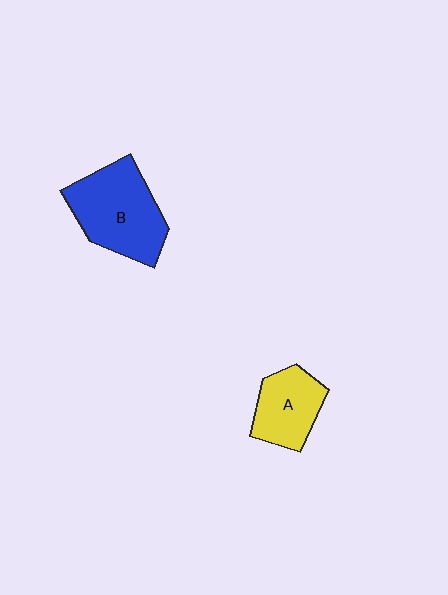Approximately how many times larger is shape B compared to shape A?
Approximately 1.6 times.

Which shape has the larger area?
Shape B (blue).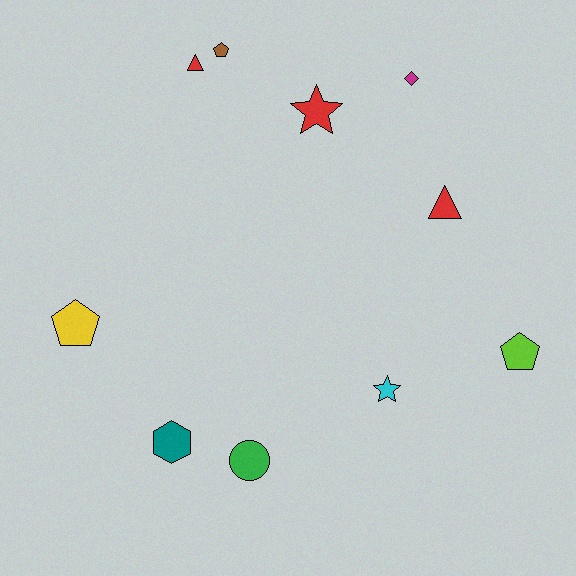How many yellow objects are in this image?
There is 1 yellow object.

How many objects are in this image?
There are 10 objects.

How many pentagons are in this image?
There are 3 pentagons.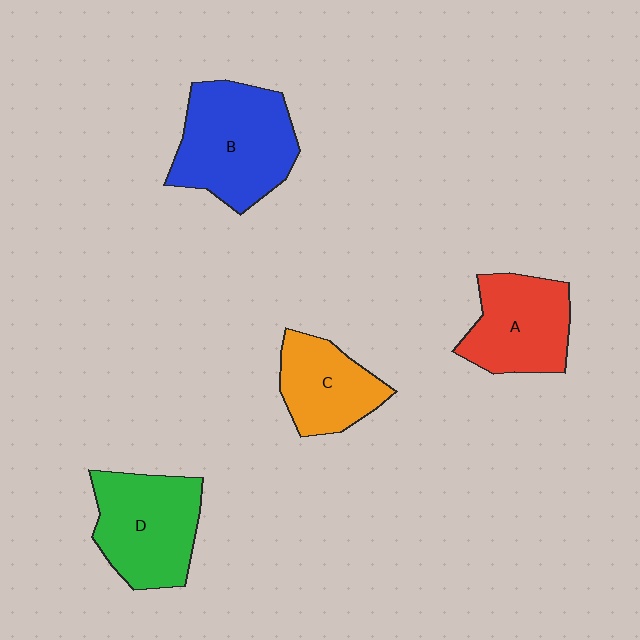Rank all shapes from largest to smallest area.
From largest to smallest: B (blue), D (green), A (red), C (orange).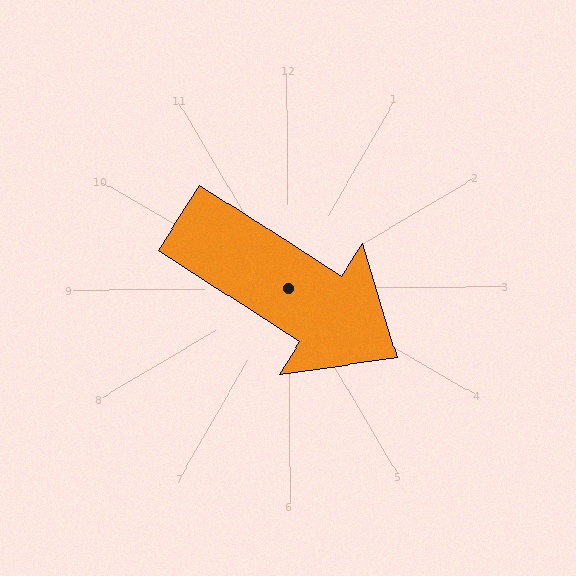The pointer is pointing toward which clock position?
Roughly 4 o'clock.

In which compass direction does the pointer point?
Southeast.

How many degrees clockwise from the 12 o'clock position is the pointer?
Approximately 123 degrees.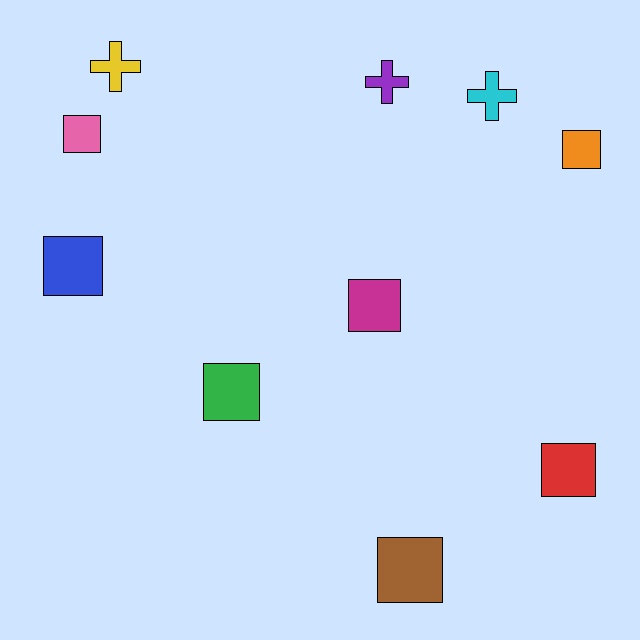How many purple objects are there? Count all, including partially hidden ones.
There is 1 purple object.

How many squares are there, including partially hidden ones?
There are 7 squares.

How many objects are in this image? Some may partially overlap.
There are 10 objects.